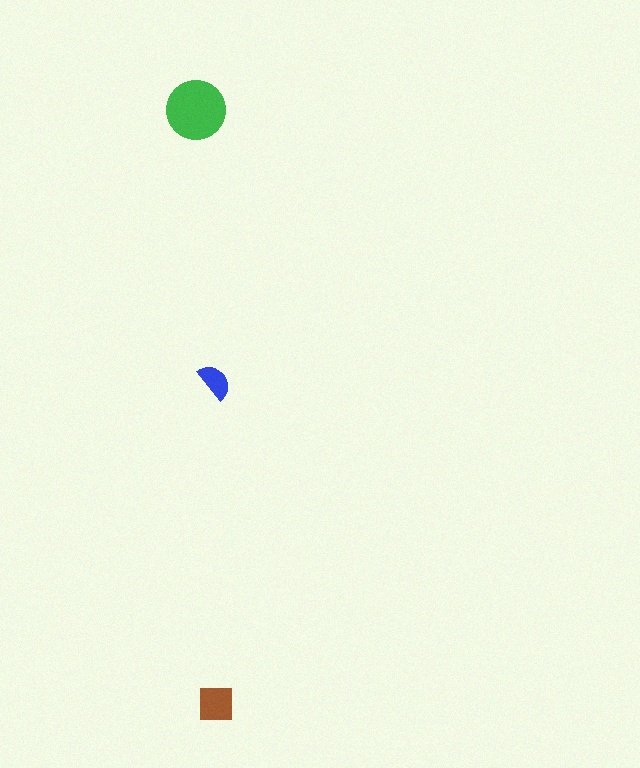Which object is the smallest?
The blue semicircle.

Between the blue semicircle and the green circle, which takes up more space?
The green circle.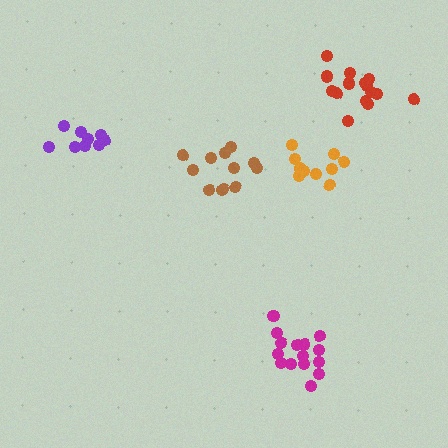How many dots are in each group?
Group 1: 12 dots, Group 2: 15 dots, Group 3: 15 dots, Group 4: 10 dots, Group 5: 9 dots (61 total).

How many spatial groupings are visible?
There are 5 spatial groupings.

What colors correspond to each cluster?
The clusters are colored: brown, magenta, red, orange, purple.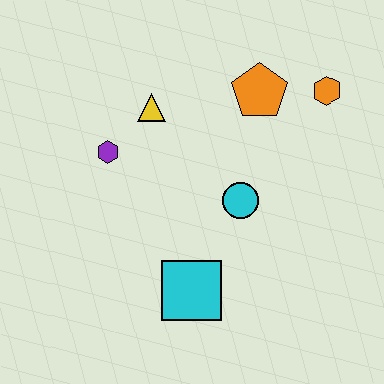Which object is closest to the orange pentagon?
The orange hexagon is closest to the orange pentagon.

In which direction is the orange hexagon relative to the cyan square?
The orange hexagon is above the cyan square.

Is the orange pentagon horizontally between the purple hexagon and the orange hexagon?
Yes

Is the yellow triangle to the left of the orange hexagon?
Yes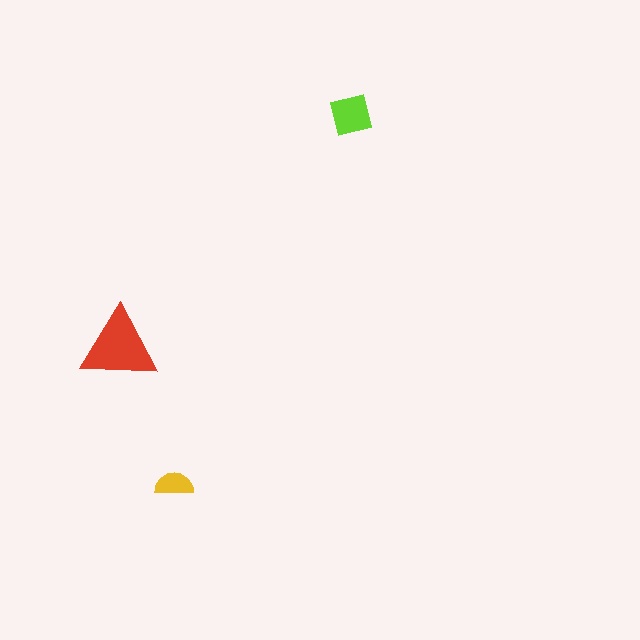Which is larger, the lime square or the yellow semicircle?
The lime square.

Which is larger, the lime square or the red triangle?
The red triangle.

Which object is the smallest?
The yellow semicircle.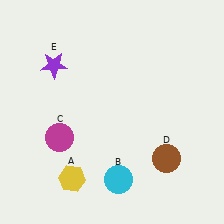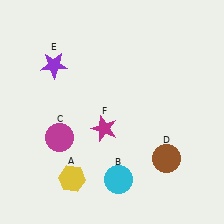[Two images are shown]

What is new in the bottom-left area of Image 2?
A magenta star (F) was added in the bottom-left area of Image 2.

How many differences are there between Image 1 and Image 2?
There is 1 difference between the two images.